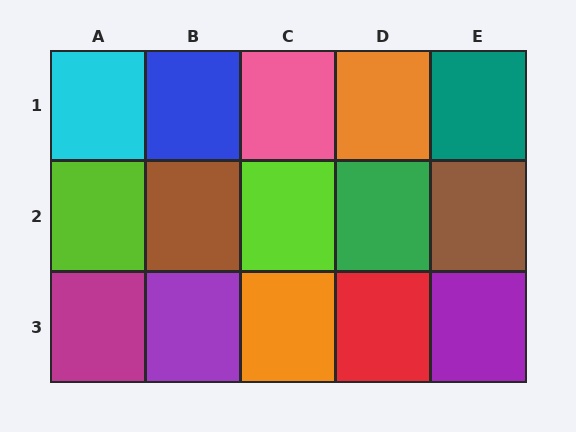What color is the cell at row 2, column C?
Lime.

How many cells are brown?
2 cells are brown.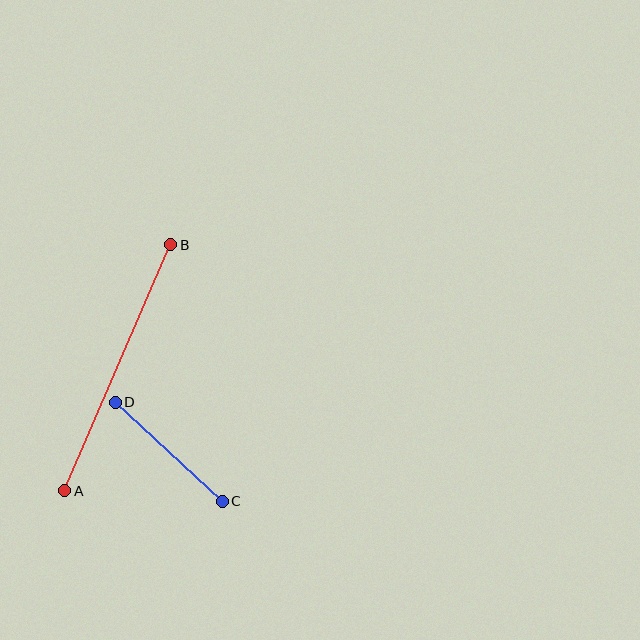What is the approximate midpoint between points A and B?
The midpoint is at approximately (118, 368) pixels.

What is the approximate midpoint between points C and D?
The midpoint is at approximately (169, 452) pixels.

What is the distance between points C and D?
The distance is approximately 145 pixels.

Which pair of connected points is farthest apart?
Points A and B are farthest apart.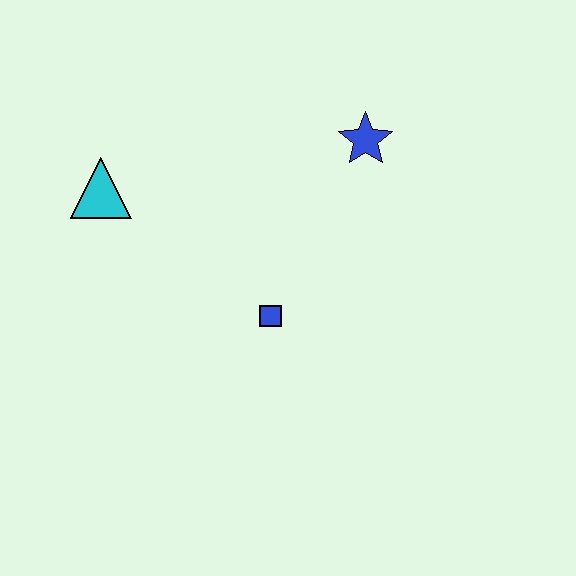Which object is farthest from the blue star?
The cyan triangle is farthest from the blue star.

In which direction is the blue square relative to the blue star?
The blue square is below the blue star.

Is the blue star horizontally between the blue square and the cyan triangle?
No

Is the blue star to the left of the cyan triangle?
No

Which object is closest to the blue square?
The blue star is closest to the blue square.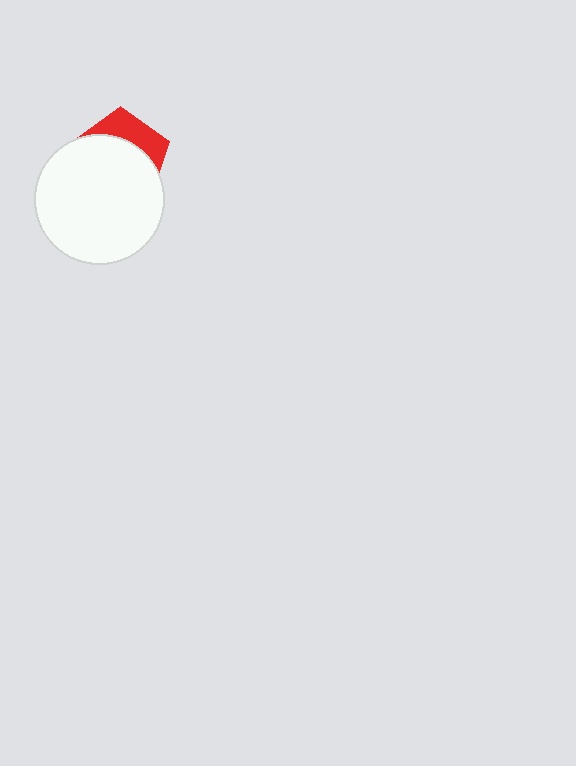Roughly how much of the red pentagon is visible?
A small part of it is visible (roughly 31%).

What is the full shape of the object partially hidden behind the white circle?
The partially hidden object is a red pentagon.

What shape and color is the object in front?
The object in front is a white circle.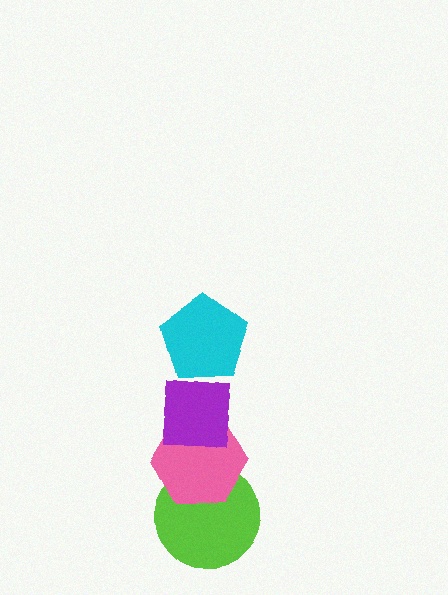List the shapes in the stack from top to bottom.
From top to bottom: the cyan pentagon, the purple square, the pink hexagon, the lime circle.